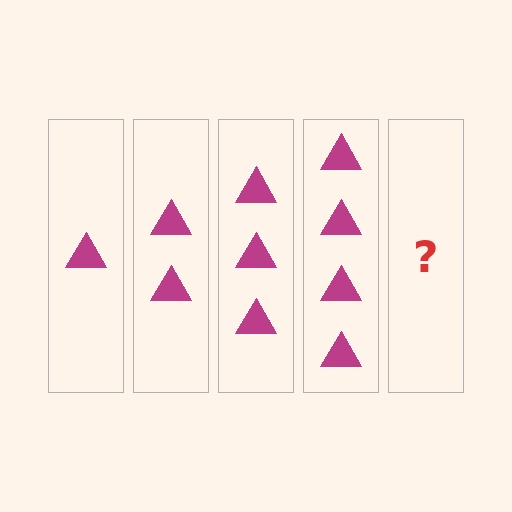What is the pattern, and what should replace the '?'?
The pattern is that each step adds one more triangle. The '?' should be 5 triangles.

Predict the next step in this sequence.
The next step is 5 triangles.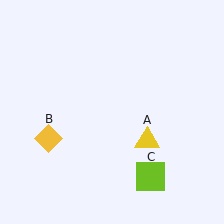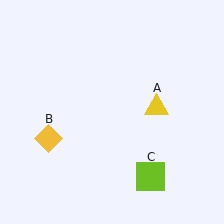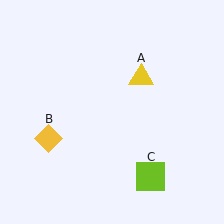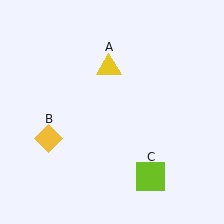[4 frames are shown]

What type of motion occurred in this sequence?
The yellow triangle (object A) rotated counterclockwise around the center of the scene.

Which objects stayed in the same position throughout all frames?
Yellow diamond (object B) and lime square (object C) remained stationary.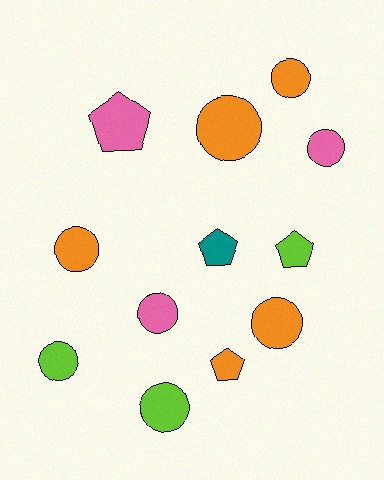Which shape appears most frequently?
Circle, with 8 objects.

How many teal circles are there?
There are no teal circles.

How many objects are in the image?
There are 12 objects.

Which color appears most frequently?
Orange, with 5 objects.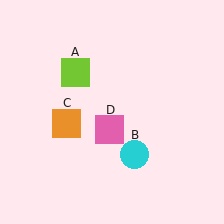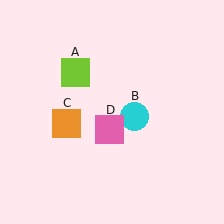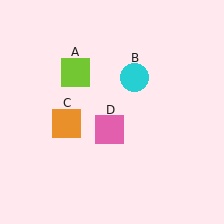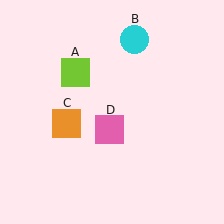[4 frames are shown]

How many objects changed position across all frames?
1 object changed position: cyan circle (object B).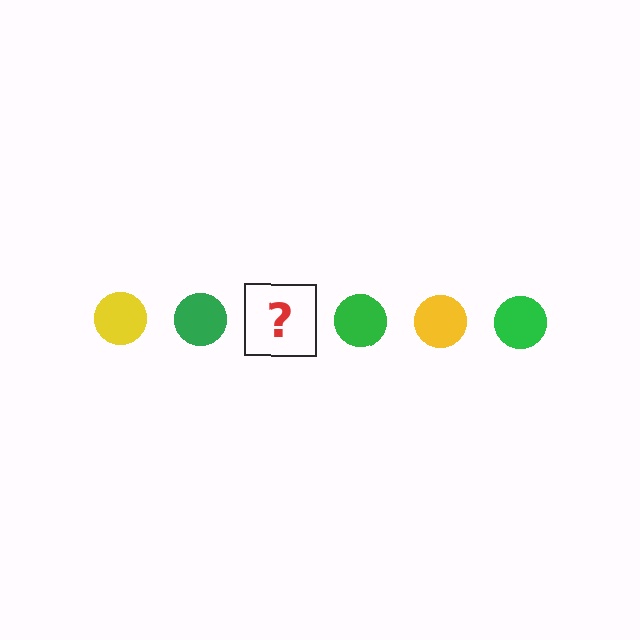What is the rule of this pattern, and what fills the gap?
The rule is that the pattern cycles through yellow, green circles. The gap should be filled with a yellow circle.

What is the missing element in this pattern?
The missing element is a yellow circle.